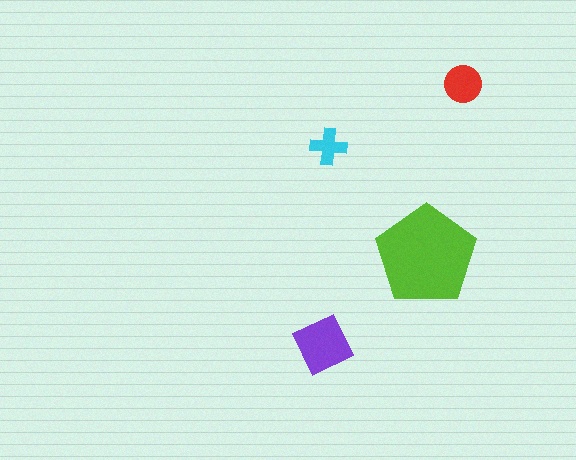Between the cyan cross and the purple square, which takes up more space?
The purple square.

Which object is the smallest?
The cyan cross.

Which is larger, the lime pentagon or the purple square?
The lime pentagon.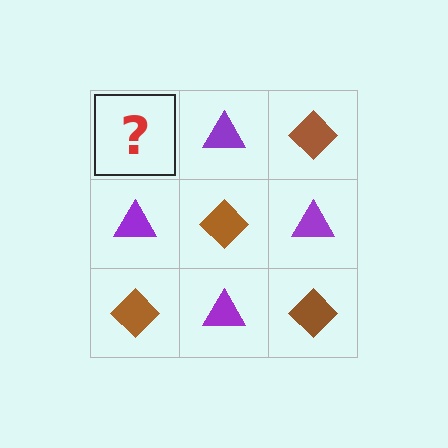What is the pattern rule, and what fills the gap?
The rule is that it alternates brown diamond and purple triangle in a checkerboard pattern. The gap should be filled with a brown diamond.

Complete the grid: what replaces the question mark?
The question mark should be replaced with a brown diamond.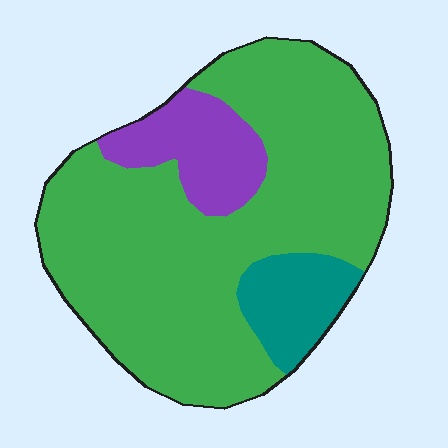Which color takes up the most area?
Green, at roughly 75%.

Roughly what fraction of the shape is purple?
Purple covers about 15% of the shape.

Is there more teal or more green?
Green.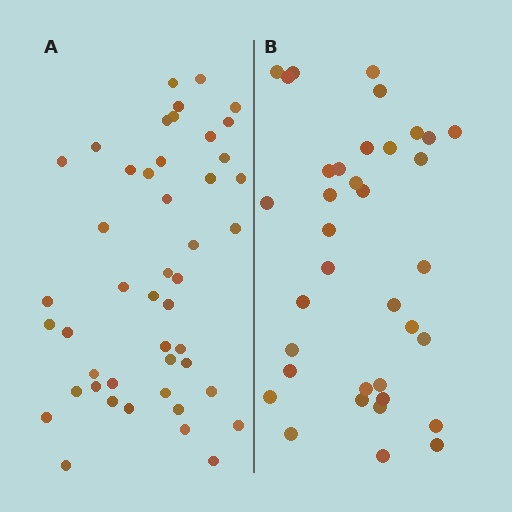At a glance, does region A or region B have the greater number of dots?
Region A (the left region) has more dots.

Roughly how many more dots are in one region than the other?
Region A has roughly 10 or so more dots than region B.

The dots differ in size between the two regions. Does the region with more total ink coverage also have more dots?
No. Region B has more total ink coverage because its dots are larger, but region A actually contains more individual dots. Total area can be misleading — the number of items is what matters here.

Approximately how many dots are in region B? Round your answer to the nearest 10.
About 40 dots. (The exact count is 36, which rounds to 40.)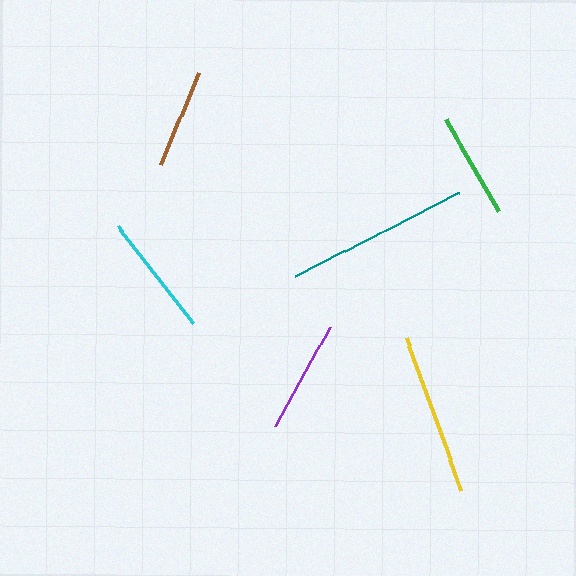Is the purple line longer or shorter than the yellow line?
The yellow line is longer than the purple line.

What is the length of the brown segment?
The brown segment is approximately 99 pixels long.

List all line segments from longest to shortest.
From longest to shortest: teal, yellow, cyan, purple, green, brown.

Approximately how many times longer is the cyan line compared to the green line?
The cyan line is approximately 1.2 times the length of the green line.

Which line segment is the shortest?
The brown line is the shortest at approximately 99 pixels.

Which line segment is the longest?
The teal line is the longest at approximately 184 pixels.